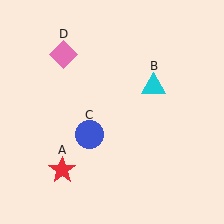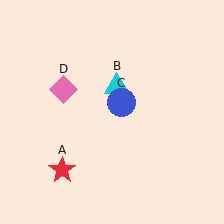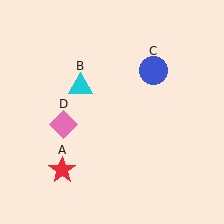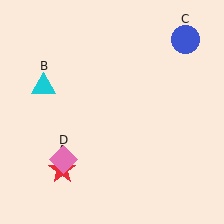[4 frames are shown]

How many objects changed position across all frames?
3 objects changed position: cyan triangle (object B), blue circle (object C), pink diamond (object D).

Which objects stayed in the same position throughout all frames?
Red star (object A) remained stationary.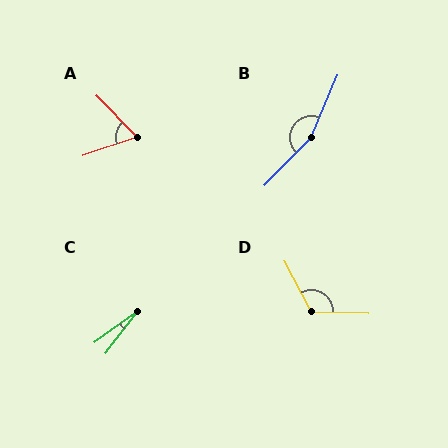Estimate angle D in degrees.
Approximately 119 degrees.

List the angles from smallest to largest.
C (18°), A (65°), D (119°), B (159°).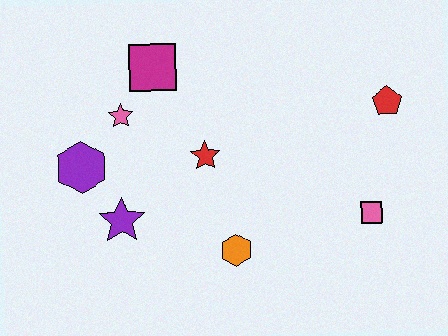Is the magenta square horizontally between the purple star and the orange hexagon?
Yes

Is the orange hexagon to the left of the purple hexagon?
No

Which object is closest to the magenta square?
The pink star is closest to the magenta square.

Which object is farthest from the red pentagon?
The purple hexagon is farthest from the red pentagon.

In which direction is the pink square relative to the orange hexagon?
The pink square is to the right of the orange hexagon.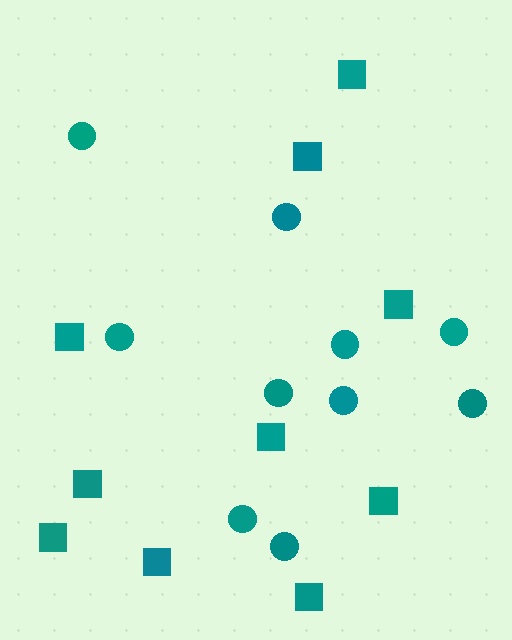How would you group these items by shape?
There are 2 groups: one group of squares (10) and one group of circles (10).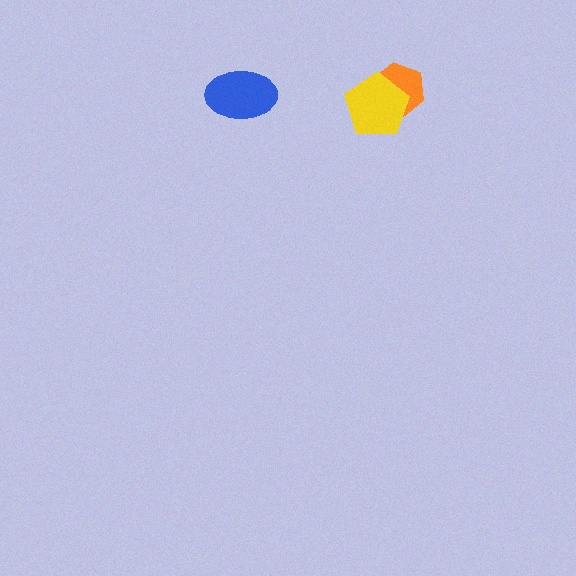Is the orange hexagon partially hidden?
Yes, it is partially covered by another shape.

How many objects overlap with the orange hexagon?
1 object overlaps with the orange hexagon.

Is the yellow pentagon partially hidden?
No, no other shape covers it.